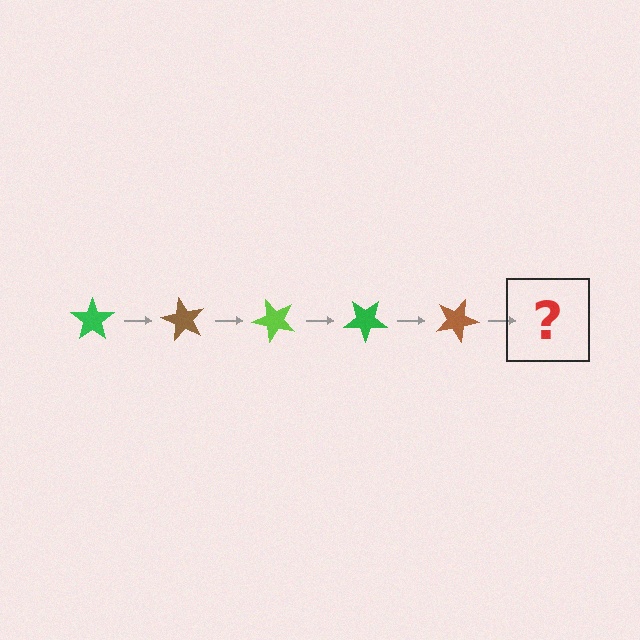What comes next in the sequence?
The next element should be a lime star, rotated 300 degrees from the start.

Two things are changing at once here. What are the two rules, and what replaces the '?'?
The two rules are that it rotates 60 degrees each step and the color cycles through green, brown, and lime. The '?' should be a lime star, rotated 300 degrees from the start.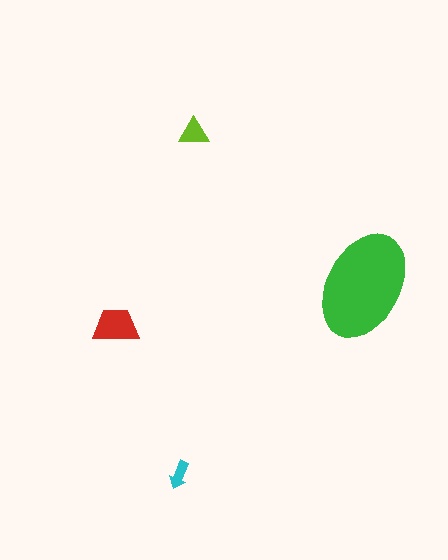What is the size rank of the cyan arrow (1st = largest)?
4th.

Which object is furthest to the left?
The red trapezoid is leftmost.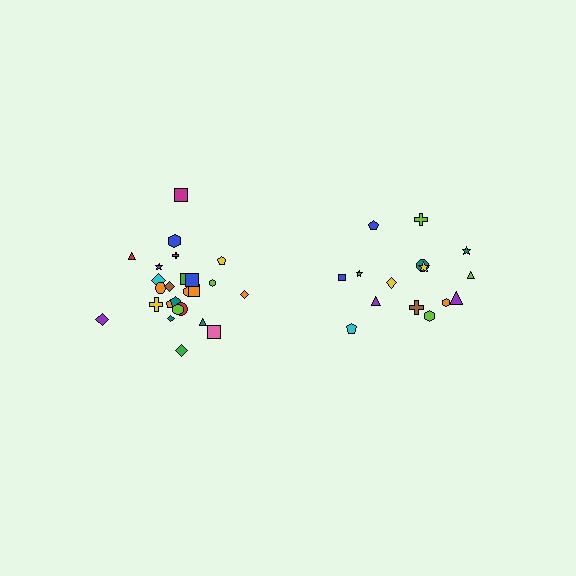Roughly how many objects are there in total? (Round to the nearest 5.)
Roughly 40 objects in total.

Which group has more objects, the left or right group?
The left group.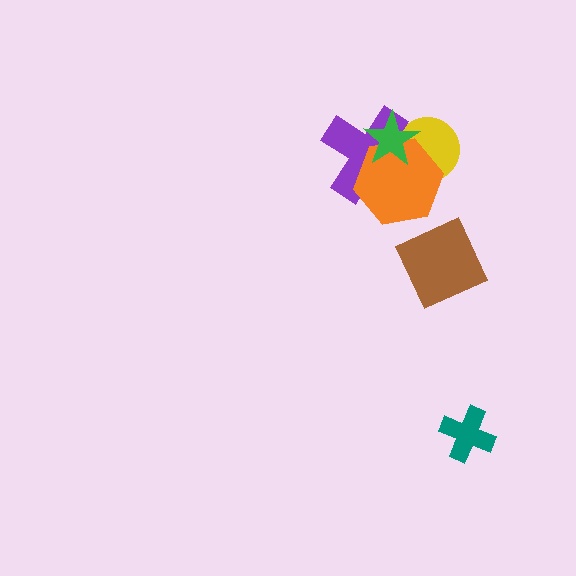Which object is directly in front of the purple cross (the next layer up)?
The orange hexagon is directly in front of the purple cross.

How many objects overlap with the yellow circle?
3 objects overlap with the yellow circle.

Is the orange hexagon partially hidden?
Yes, it is partially covered by another shape.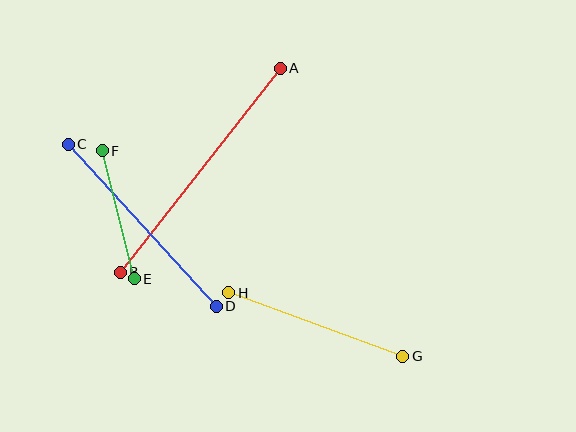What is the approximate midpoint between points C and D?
The midpoint is at approximately (142, 225) pixels.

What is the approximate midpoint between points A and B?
The midpoint is at approximately (200, 170) pixels.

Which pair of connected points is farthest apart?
Points A and B are farthest apart.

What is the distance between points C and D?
The distance is approximately 219 pixels.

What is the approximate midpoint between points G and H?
The midpoint is at approximately (316, 325) pixels.